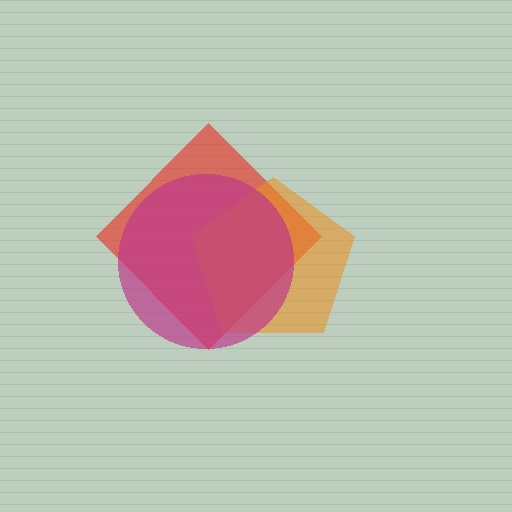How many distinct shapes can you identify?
There are 3 distinct shapes: a red diamond, an orange pentagon, a magenta circle.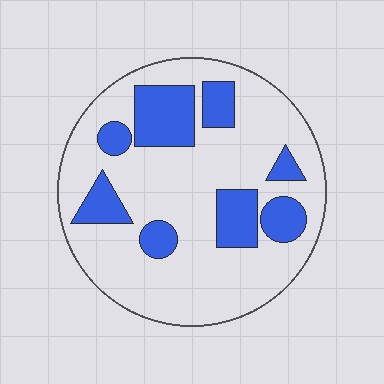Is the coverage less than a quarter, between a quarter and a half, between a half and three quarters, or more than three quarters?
Less than a quarter.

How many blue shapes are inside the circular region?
8.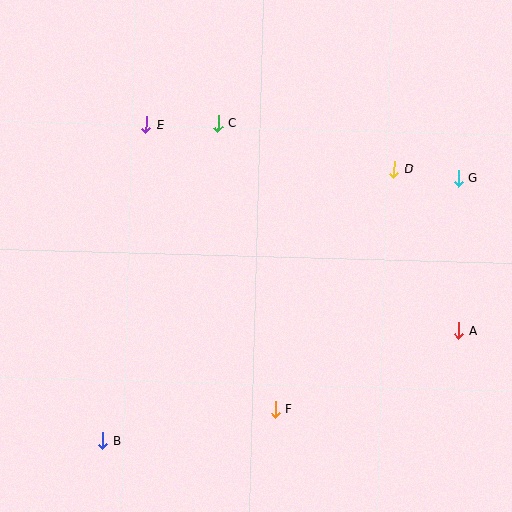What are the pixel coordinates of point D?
Point D is at (394, 169).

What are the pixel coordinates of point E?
Point E is at (147, 125).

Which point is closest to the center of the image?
Point C at (218, 123) is closest to the center.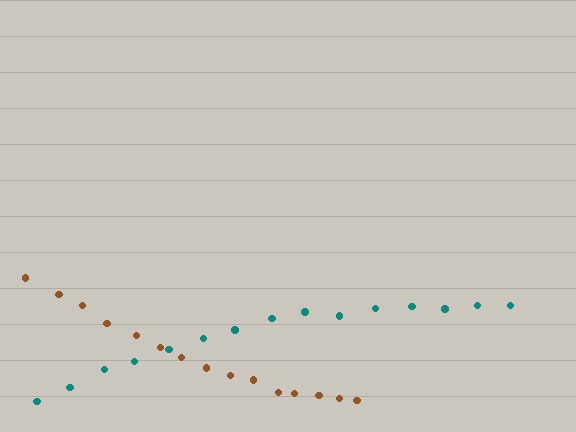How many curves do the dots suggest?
There are 2 distinct paths.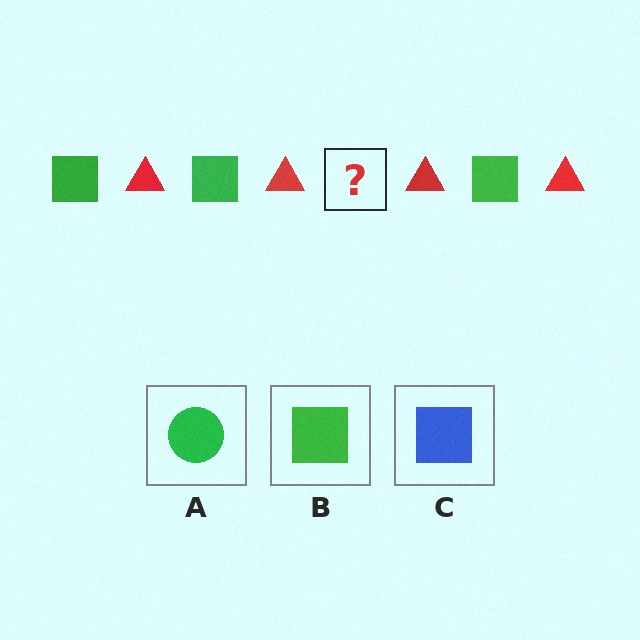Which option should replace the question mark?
Option B.